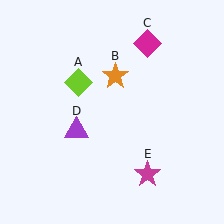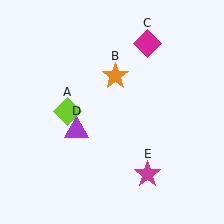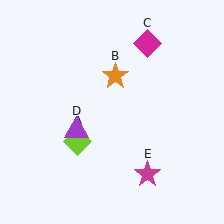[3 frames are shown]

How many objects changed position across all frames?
1 object changed position: lime diamond (object A).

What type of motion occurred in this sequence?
The lime diamond (object A) rotated counterclockwise around the center of the scene.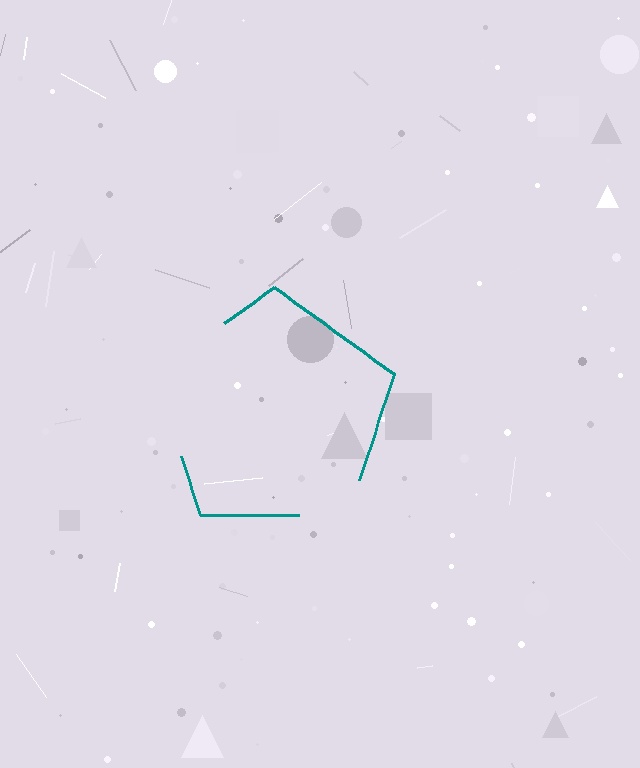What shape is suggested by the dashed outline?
The dashed outline suggests a pentagon.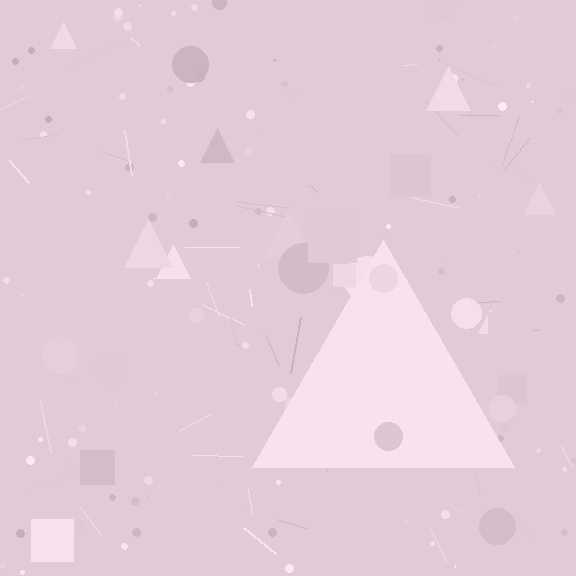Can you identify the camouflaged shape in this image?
The camouflaged shape is a triangle.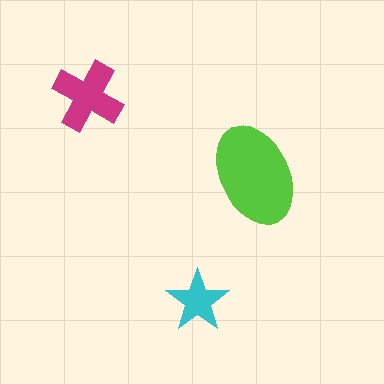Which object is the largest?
The lime ellipse.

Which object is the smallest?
The cyan star.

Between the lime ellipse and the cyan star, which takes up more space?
The lime ellipse.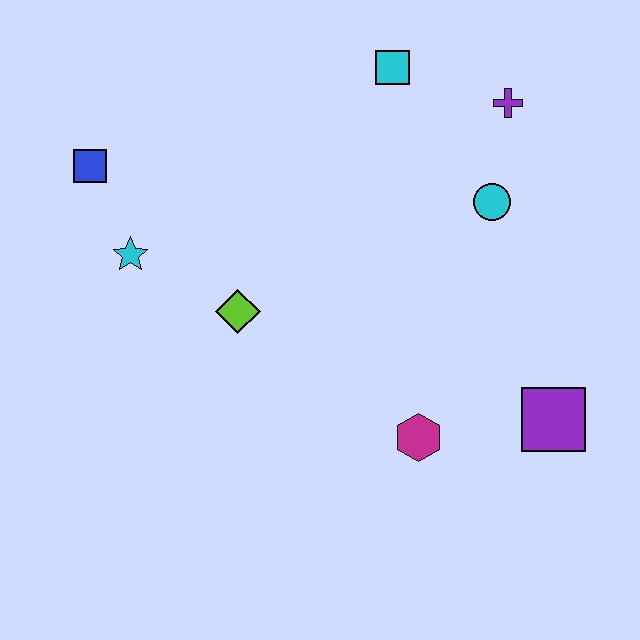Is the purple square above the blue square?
No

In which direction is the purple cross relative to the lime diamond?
The purple cross is to the right of the lime diamond.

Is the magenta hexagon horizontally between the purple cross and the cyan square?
Yes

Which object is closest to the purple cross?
The cyan circle is closest to the purple cross.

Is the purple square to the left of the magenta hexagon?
No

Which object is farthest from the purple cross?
The blue square is farthest from the purple cross.